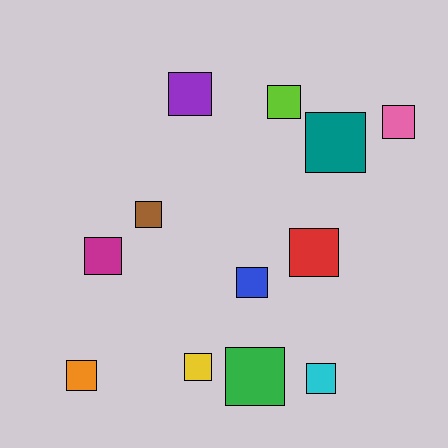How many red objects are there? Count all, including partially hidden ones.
There is 1 red object.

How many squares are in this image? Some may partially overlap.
There are 12 squares.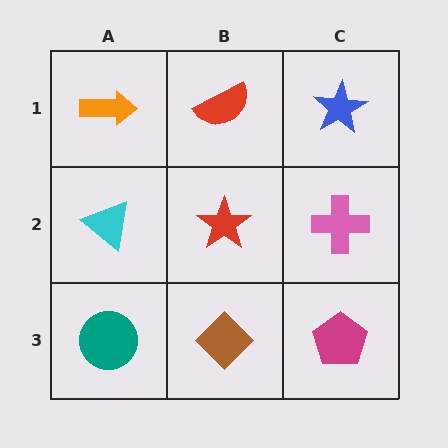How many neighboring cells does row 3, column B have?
3.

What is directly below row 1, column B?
A red star.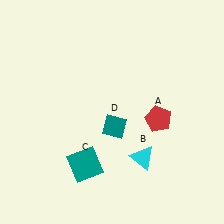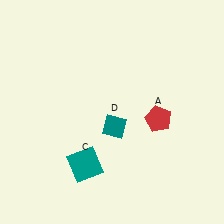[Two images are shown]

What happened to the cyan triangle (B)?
The cyan triangle (B) was removed in Image 2. It was in the bottom-right area of Image 1.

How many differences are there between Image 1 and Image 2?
There is 1 difference between the two images.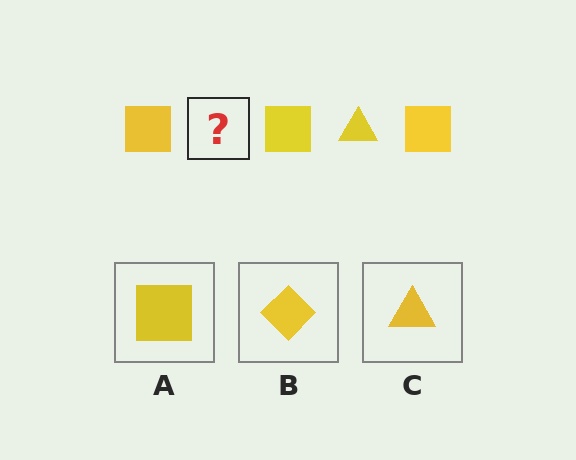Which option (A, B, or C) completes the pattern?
C.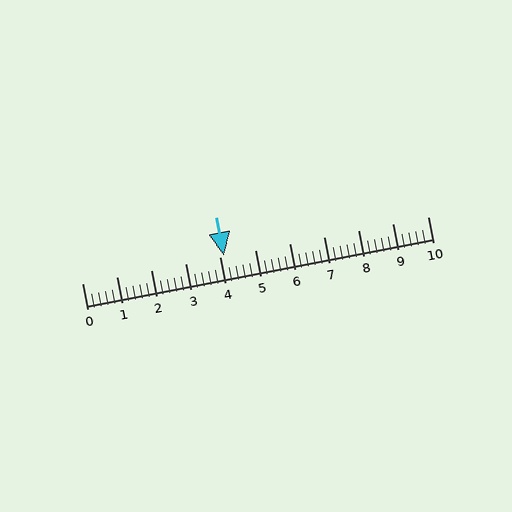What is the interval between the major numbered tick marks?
The major tick marks are spaced 1 units apart.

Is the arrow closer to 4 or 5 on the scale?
The arrow is closer to 4.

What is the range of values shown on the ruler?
The ruler shows values from 0 to 10.